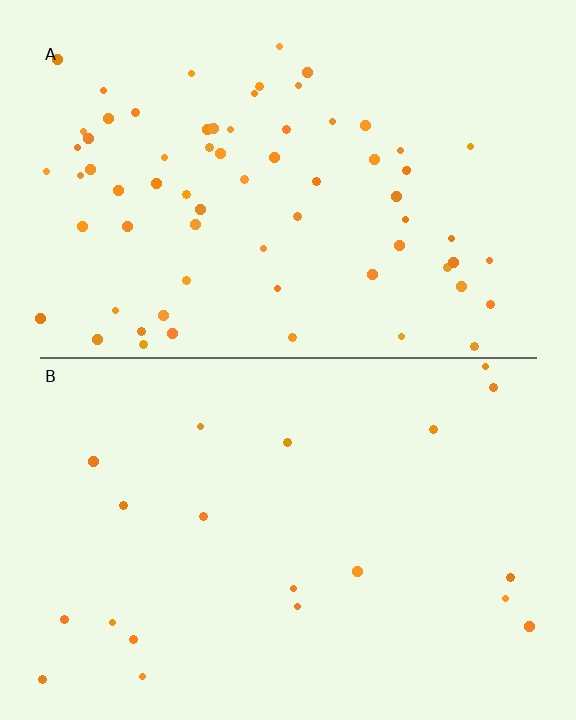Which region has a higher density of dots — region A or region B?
A (the top).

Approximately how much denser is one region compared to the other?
Approximately 3.5× — region A over region B.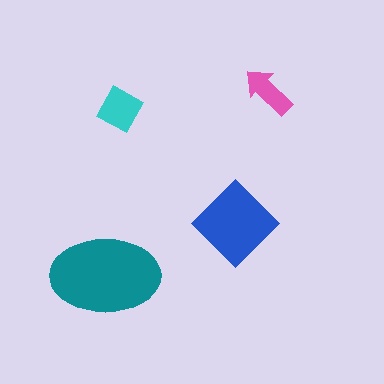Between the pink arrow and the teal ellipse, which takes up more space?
The teal ellipse.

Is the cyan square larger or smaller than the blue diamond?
Smaller.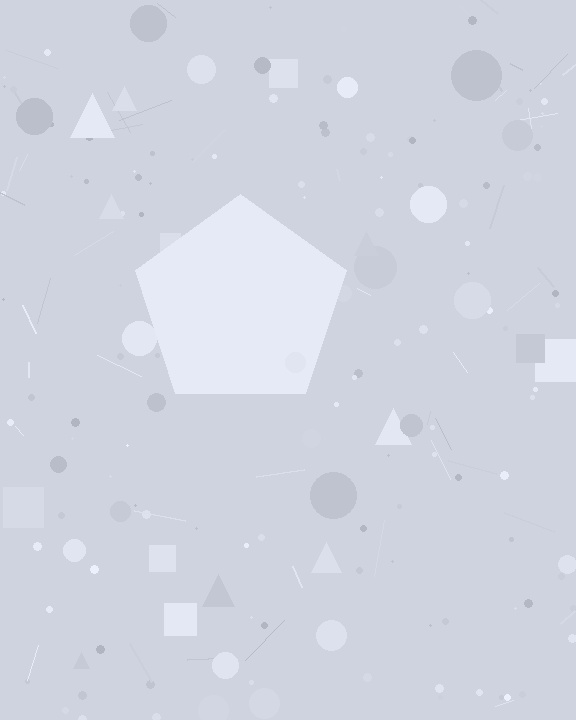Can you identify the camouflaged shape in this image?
The camouflaged shape is a pentagon.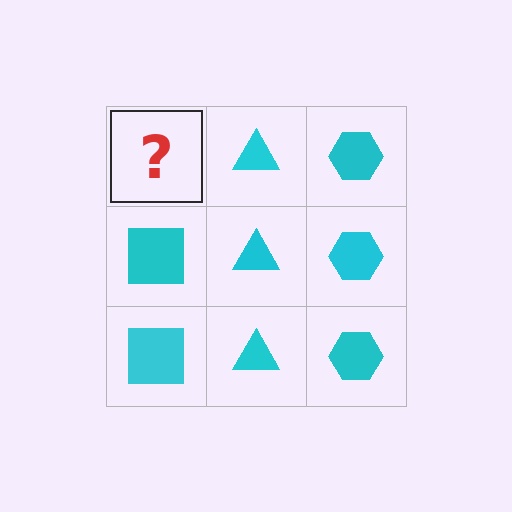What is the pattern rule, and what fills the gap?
The rule is that each column has a consistent shape. The gap should be filled with a cyan square.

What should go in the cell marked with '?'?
The missing cell should contain a cyan square.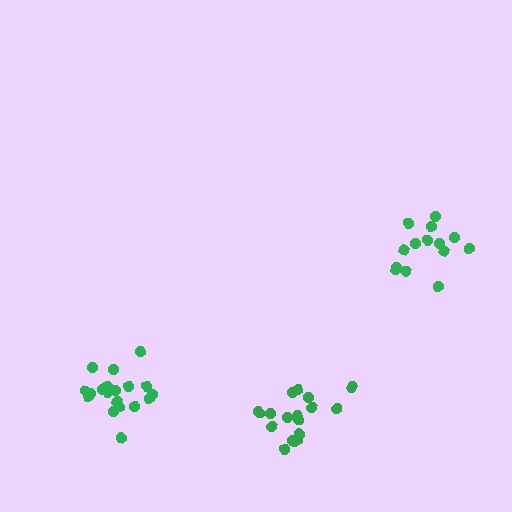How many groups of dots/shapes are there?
There are 3 groups.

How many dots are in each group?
Group 1: 18 dots, Group 2: 14 dots, Group 3: 19 dots (51 total).